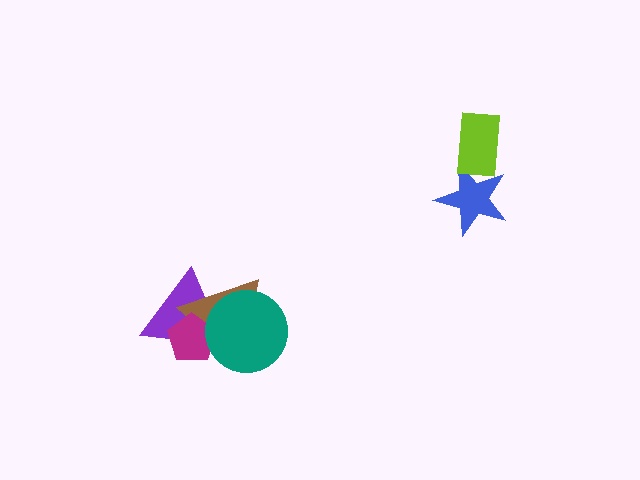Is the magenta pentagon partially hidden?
Yes, it is partially covered by another shape.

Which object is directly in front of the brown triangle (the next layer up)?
The magenta pentagon is directly in front of the brown triangle.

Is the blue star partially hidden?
Yes, it is partially covered by another shape.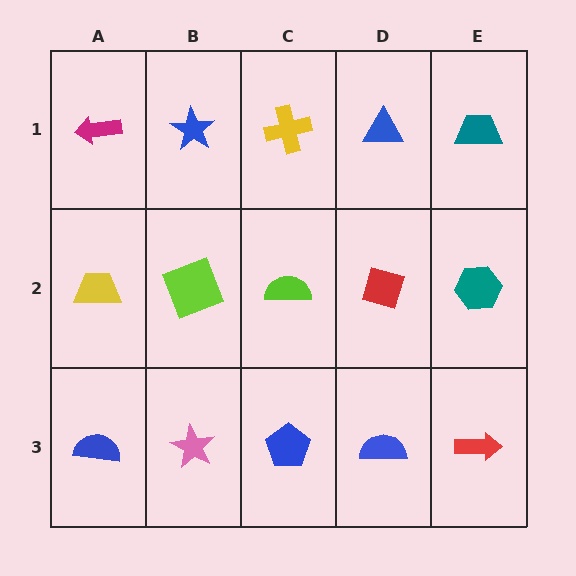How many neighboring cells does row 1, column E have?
2.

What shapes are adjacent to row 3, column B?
A lime square (row 2, column B), a blue semicircle (row 3, column A), a blue pentagon (row 3, column C).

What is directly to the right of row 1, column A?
A blue star.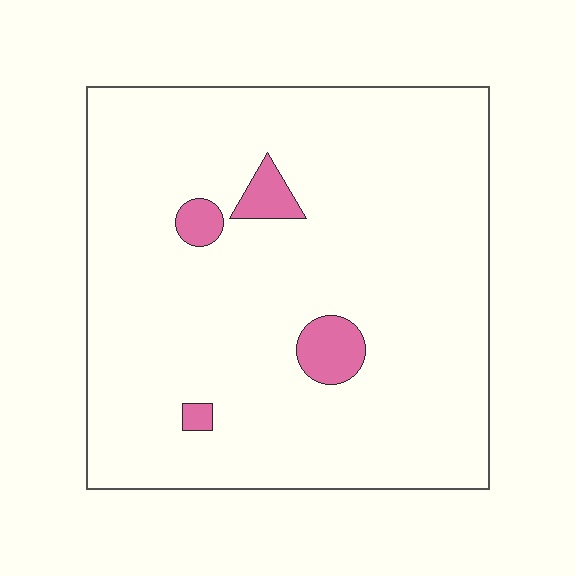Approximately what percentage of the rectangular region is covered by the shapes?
Approximately 5%.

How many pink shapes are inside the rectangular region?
4.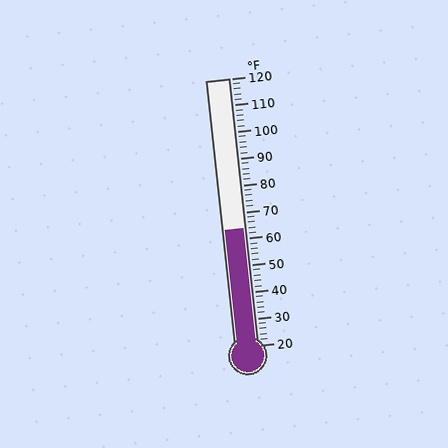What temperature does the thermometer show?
The thermometer shows approximately 64°F.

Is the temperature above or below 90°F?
The temperature is below 90°F.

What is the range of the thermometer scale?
The thermometer scale ranges from 20°F to 120°F.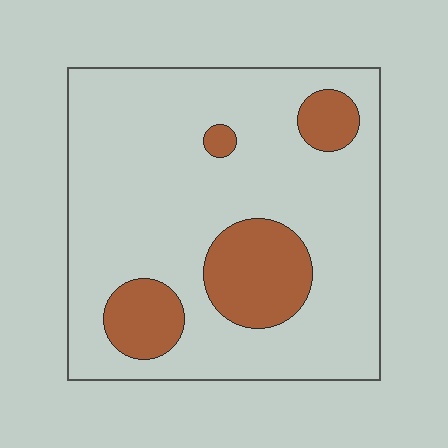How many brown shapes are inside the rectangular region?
4.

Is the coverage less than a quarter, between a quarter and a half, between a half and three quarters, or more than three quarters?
Less than a quarter.